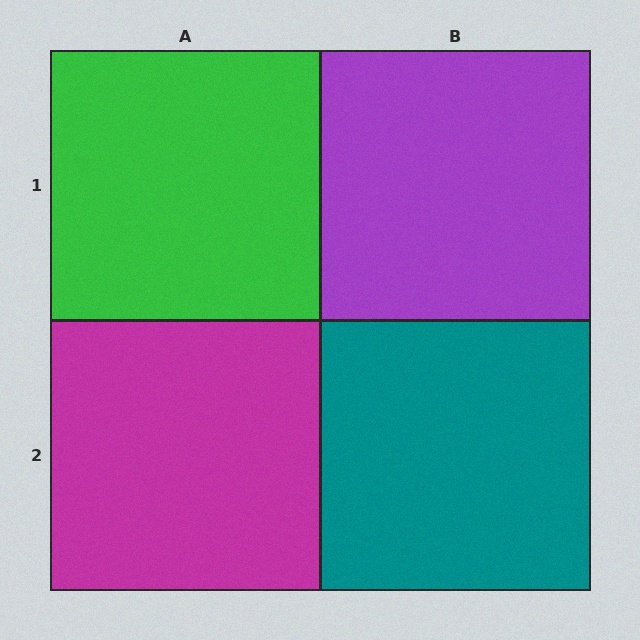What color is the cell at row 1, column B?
Purple.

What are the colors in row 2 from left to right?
Magenta, teal.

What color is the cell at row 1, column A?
Green.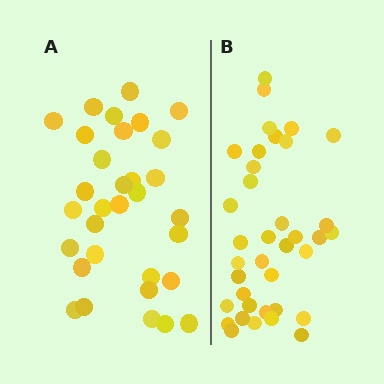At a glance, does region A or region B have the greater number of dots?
Region B (the right region) has more dots.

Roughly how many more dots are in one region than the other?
Region B has about 5 more dots than region A.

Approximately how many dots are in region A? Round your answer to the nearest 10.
About 30 dots. (The exact count is 32, which rounds to 30.)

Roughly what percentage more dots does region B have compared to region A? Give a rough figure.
About 15% more.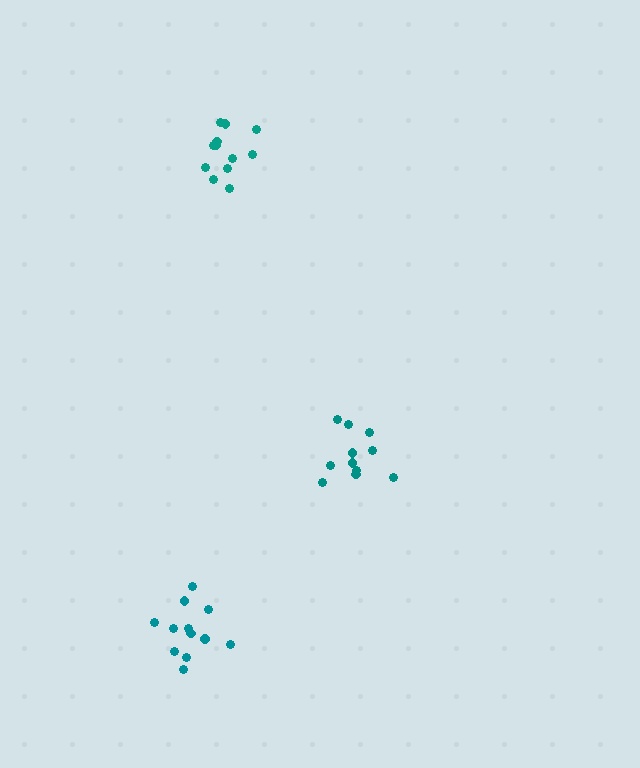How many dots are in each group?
Group 1: 12 dots, Group 2: 11 dots, Group 3: 12 dots (35 total).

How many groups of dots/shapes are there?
There are 3 groups.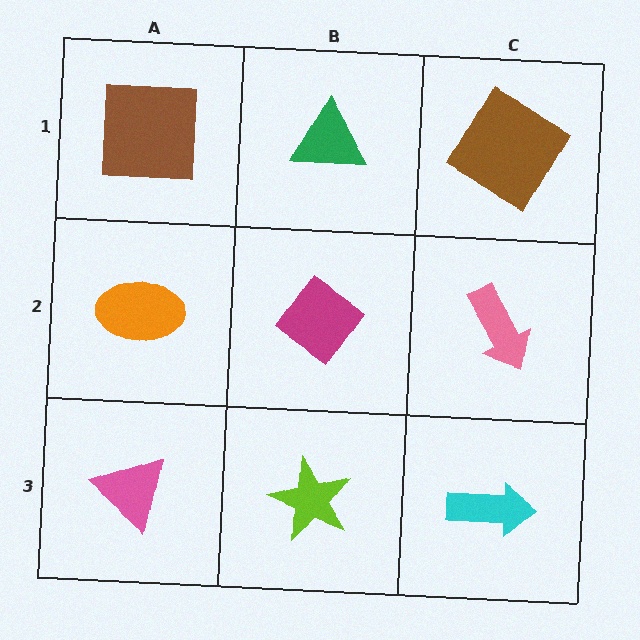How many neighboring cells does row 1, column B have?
3.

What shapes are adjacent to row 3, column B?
A magenta diamond (row 2, column B), a pink triangle (row 3, column A), a cyan arrow (row 3, column C).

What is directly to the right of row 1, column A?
A green triangle.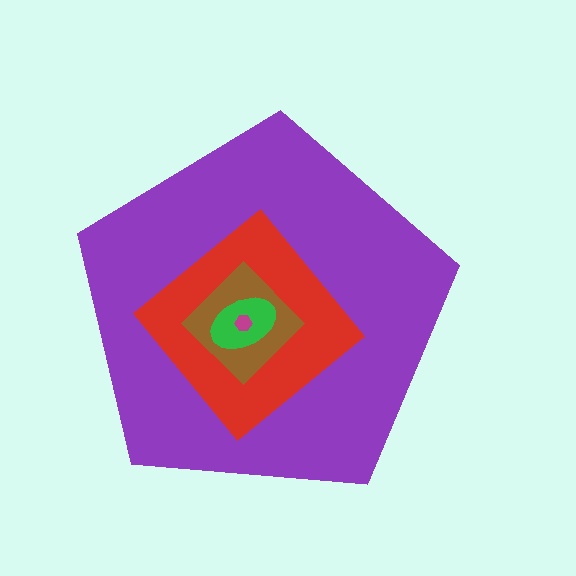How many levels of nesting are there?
5.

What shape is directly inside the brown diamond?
The green ellipse.